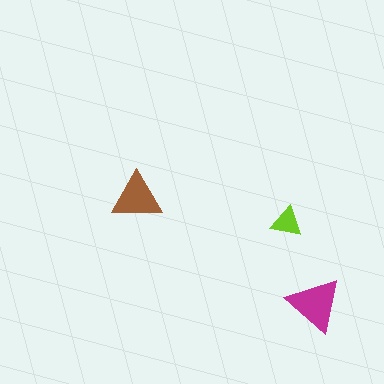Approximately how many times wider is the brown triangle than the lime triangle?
About 1.5 times wider.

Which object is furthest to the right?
The magenta triangle is rightmost.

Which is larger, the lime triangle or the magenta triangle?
The magenta one.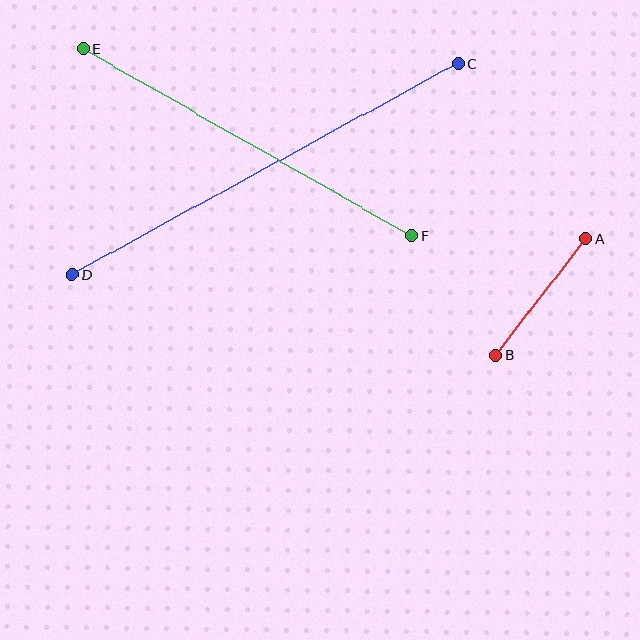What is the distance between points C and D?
The distance is approximately 440 pixels.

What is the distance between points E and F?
The distance is approximately 377 pixels.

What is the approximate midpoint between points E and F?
The midpoint is at approximately (248, 142) pixels.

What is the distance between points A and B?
The distance is approximately 147 pixels.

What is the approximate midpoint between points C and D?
The midpoint is at approximately (265, 169) pixels.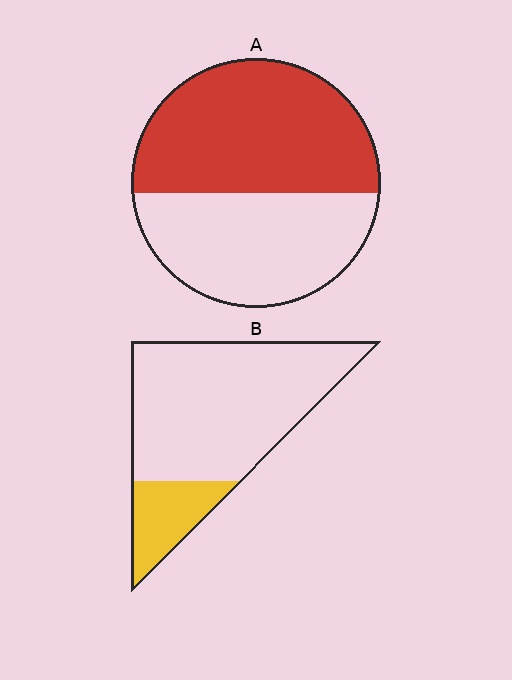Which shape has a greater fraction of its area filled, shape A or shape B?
Shape A.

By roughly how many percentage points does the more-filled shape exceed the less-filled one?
By roughly 35 percentage points (A over B).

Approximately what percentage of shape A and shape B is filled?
A is approximately 55% and B is approximately 20%.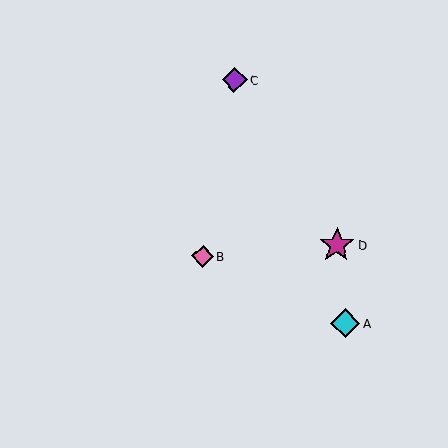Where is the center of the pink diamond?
The center of the pink diamond is at (203, 256).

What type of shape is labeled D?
Shape D is a magenta star.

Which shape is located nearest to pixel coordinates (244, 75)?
The purple diamond (labeled C) at (234, 80) is nearest to that location.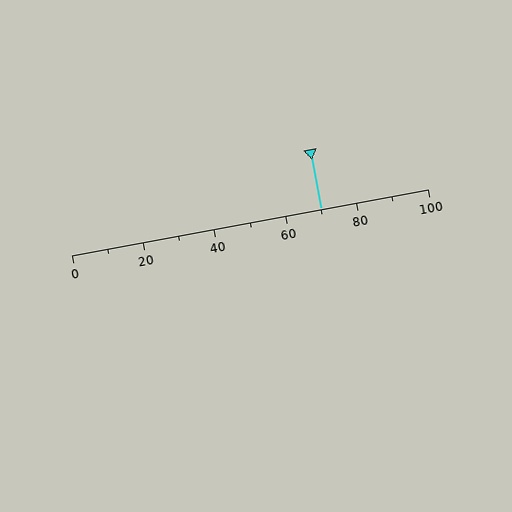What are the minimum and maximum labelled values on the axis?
The axis runs from 0 to 100.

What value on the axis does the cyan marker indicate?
The marker indicates approximately 70.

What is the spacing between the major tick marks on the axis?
The major ticks are spaced 20 apart.